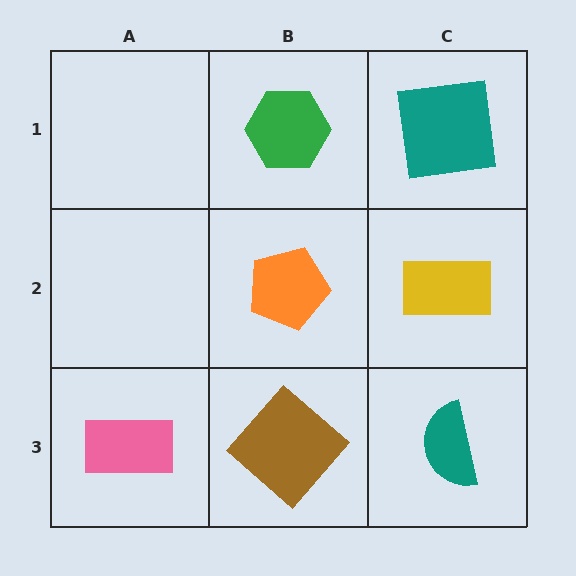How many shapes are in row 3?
3 shapes.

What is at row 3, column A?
A pink rectangle.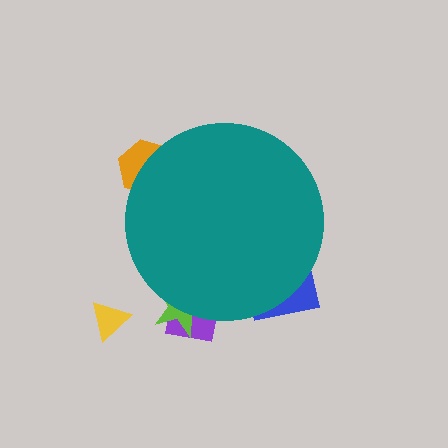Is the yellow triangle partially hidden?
No, the yellow triangle is fully visible.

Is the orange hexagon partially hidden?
Yes, the orange hexagon is partially hidden behind the teal circle.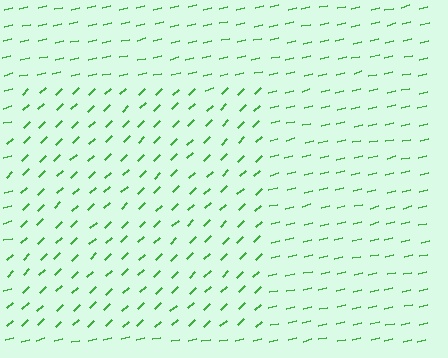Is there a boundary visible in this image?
Yes, there is a texture boundary formed by a change in line orientation.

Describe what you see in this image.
The image is filled with small green line segments. A rectangle region in the image has lines oriented differently from the surrounding lines, creating a visible texture boundary.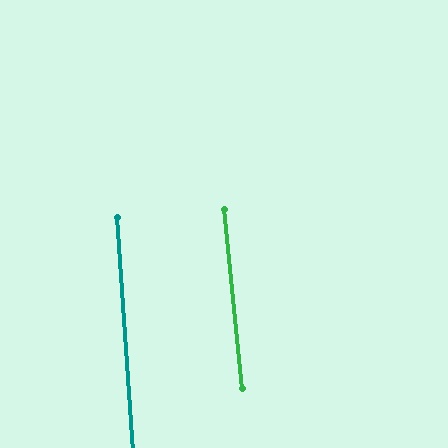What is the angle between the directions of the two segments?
Approximately 2 degrees.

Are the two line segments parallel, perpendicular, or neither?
Parallel — their directions differ by only 1.6°.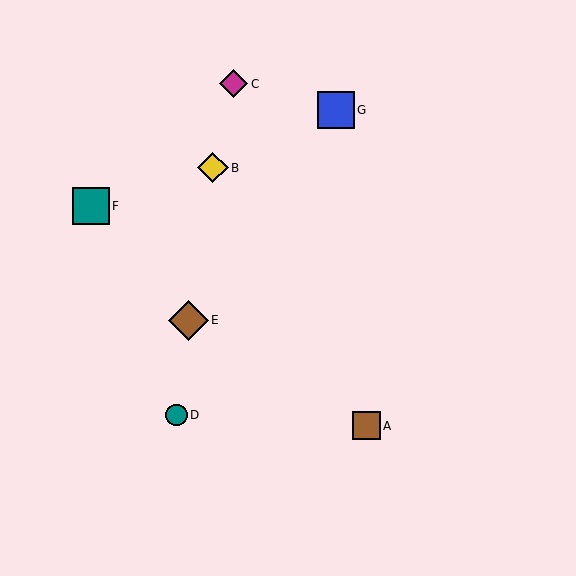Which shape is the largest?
The brown diamond (labeled E) is the largest.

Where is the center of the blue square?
The center of the blue square is at (336, 110).